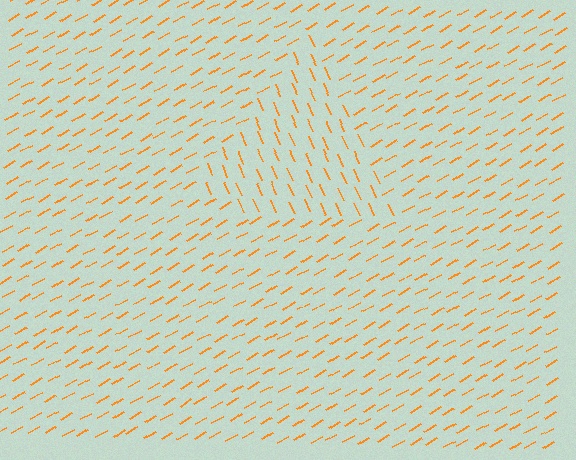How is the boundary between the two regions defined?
The boundary is defined purely by a change in line orientation (approximately 84 degrees difference). All lines are the same color and thickness.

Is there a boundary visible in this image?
Yes, there is a texture boundary formed by a change in line orientation.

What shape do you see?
I see a triangle.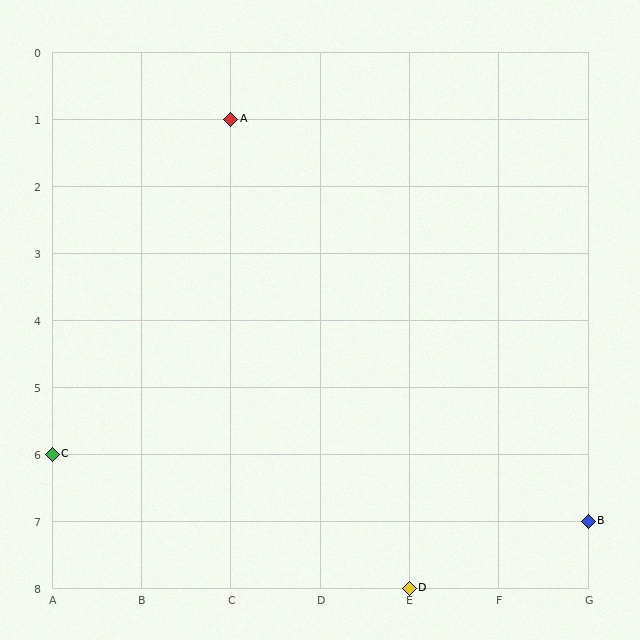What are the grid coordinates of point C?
Point C is at grid coordinates (A, 6).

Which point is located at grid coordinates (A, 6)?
Point C is at (A, 6).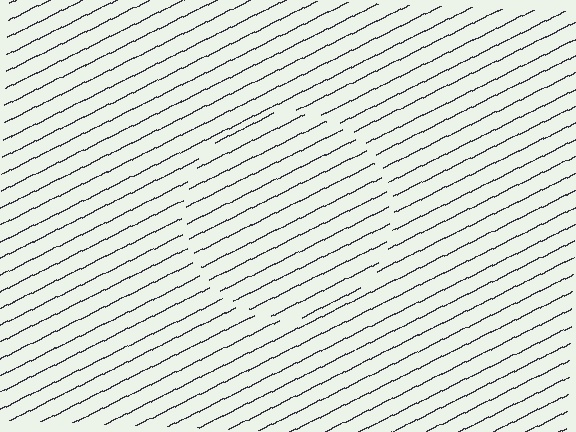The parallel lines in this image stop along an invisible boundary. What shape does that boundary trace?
An illusory circle. The interior of the shape contains the same grating, shifted by half a period — the contour is defined by the phase discontinuity where line-ends from the inner and outer gratings abut.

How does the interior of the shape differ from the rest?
The interior of the shape contains the same grating, shifted by half a period — the contour is defined by the phase discontinuity where line-ends from the inner and outer gratings abut.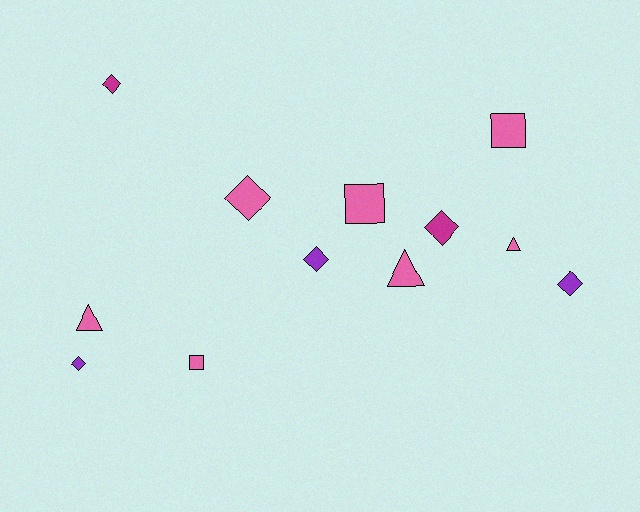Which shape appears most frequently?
Diamond, with 6 objects.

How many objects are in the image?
There are 12 objects.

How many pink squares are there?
There are 3 pink squares.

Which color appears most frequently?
Pink, with 7 objects.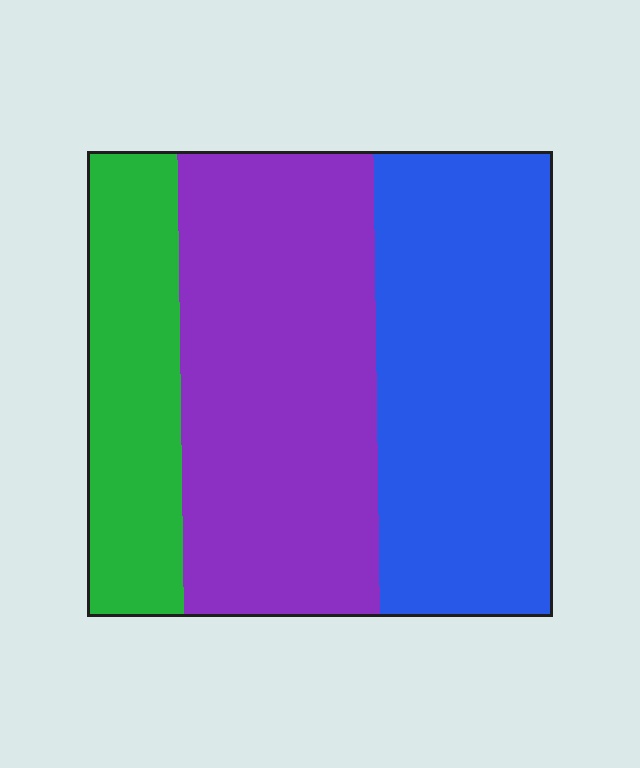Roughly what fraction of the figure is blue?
Blue covers around 40% of the figure.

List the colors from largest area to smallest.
From largest to smallest: purple, blue, green.